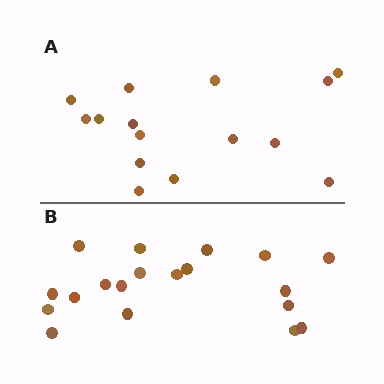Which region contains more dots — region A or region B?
Region B (the bottom region) has more dots.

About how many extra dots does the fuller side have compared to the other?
Region B has about 4 more dots than region A.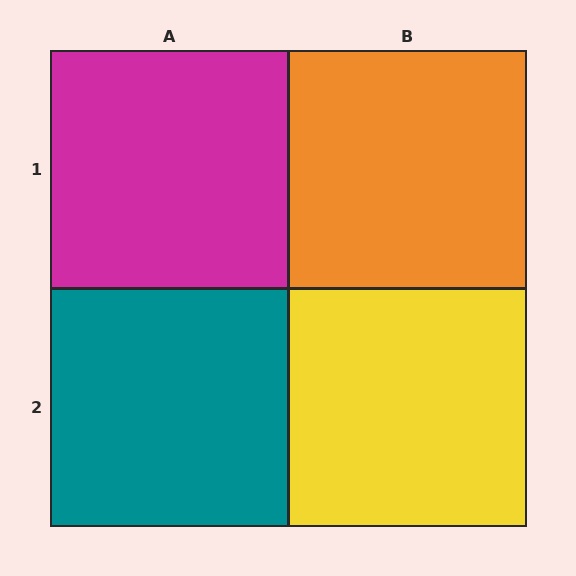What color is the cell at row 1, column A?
Magenta.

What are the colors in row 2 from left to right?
Teal, yellow.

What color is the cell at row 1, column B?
Orange.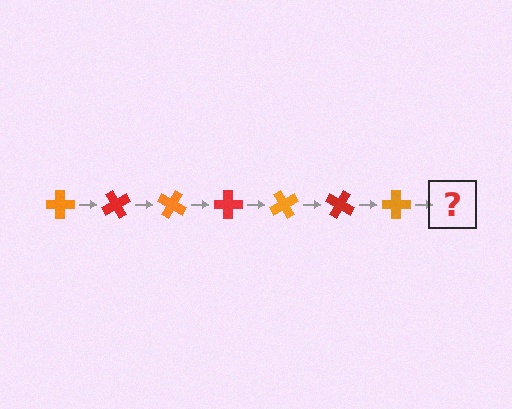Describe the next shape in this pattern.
It should be a red cross, rotated 420 degrees from the start.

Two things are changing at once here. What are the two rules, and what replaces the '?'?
The two rules are that it rotates 60 degrees each step and the color cycles through orange and red. The '?' should be a red cross, rotated 420 degrees from the start.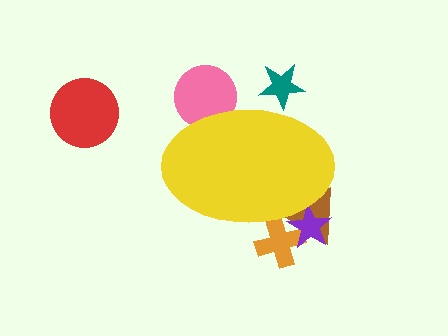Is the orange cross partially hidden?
Yes, the orange cross is partially hidden behind the yellow ellipse.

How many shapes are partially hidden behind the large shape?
5 shapes are partially hidden.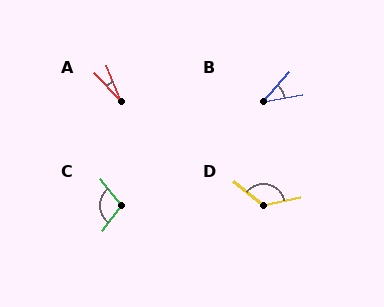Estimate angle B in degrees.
Approximately 39 degrees.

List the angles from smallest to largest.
A (21°), B (39°), C (103°), D (130°).